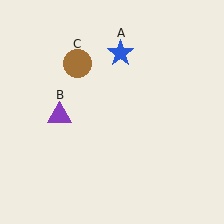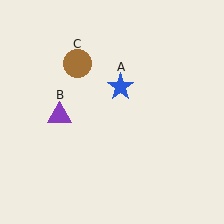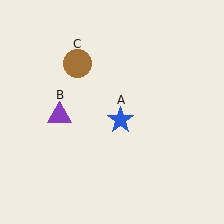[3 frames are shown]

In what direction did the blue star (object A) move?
The blue star (object A) moved down.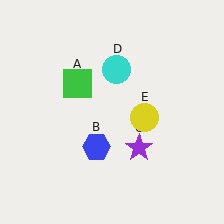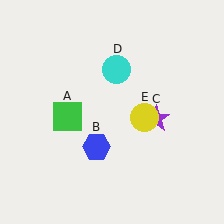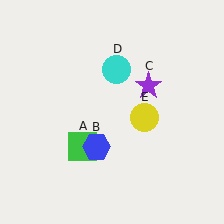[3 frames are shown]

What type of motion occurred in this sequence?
The green square (object A), purple star (object C) rotated counterclockwise around the center of the scene.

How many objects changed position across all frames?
2 objects changed position: green square (object A), purple star (object C).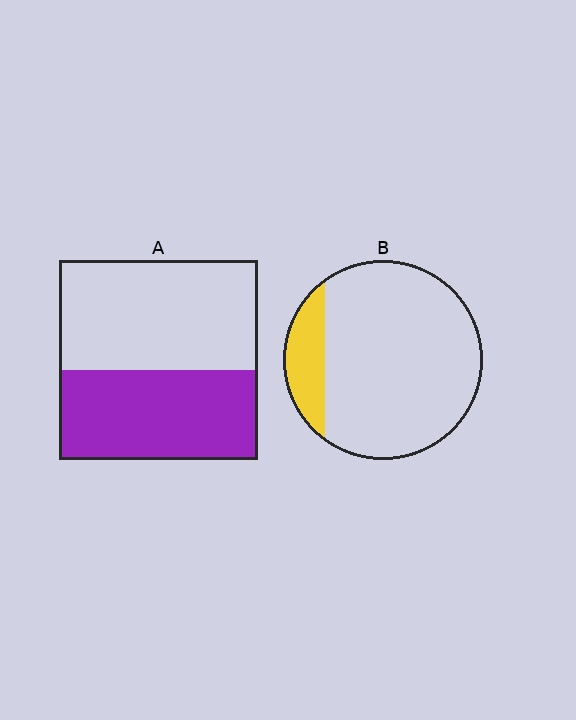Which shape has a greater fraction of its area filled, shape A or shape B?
Shape A.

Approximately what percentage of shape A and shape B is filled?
A is approximately 45% and B is approximately 15%.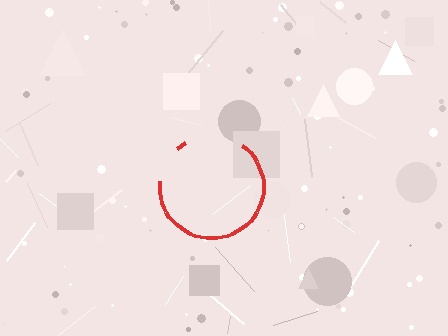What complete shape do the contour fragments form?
The contour fragments form a circle.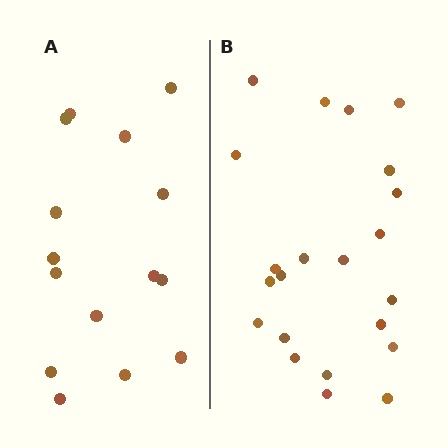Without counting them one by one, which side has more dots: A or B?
Region B (the right region) has more dots.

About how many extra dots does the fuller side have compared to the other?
Region B has roughly 8 or so more dots than region A.